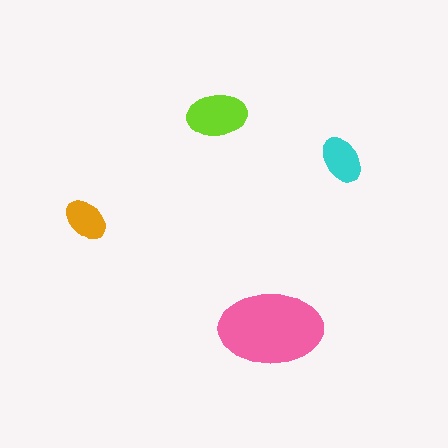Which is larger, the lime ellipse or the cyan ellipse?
The lime one.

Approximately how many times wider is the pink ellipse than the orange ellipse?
About 2.5 times wider.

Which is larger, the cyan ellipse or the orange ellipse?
The cyan one.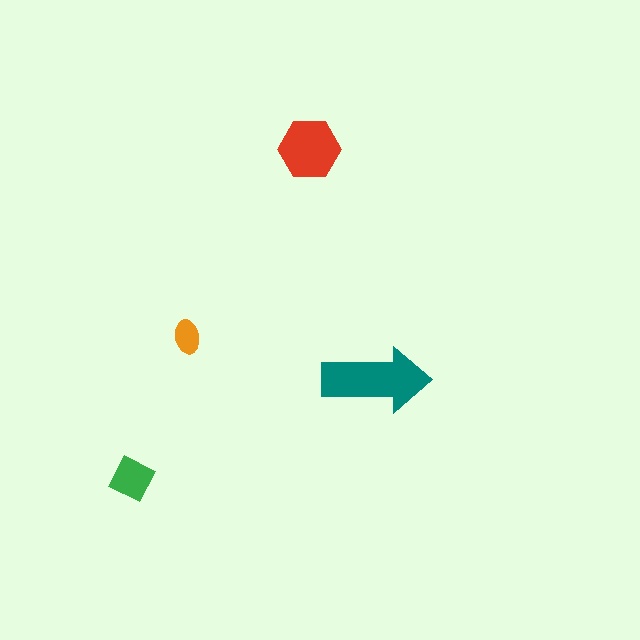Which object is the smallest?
The orange ellipse.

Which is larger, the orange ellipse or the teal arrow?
The teal arrow.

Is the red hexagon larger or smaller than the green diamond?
Larger.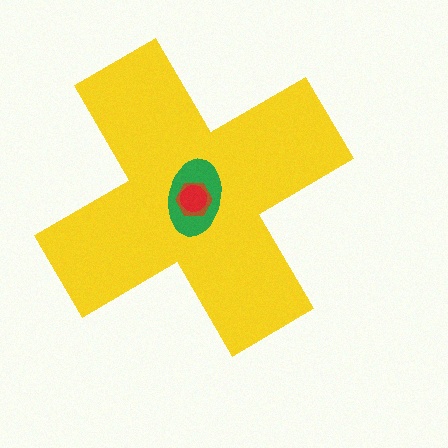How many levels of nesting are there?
4.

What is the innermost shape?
The red circle.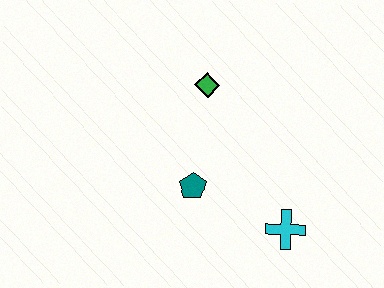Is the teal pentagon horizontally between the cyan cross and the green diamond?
No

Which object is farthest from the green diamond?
The cyan cross is farthest from the green diamond.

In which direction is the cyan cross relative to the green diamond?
The cyan cross is below the green diamond.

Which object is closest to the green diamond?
The teal pentagon is closest to the green diamond.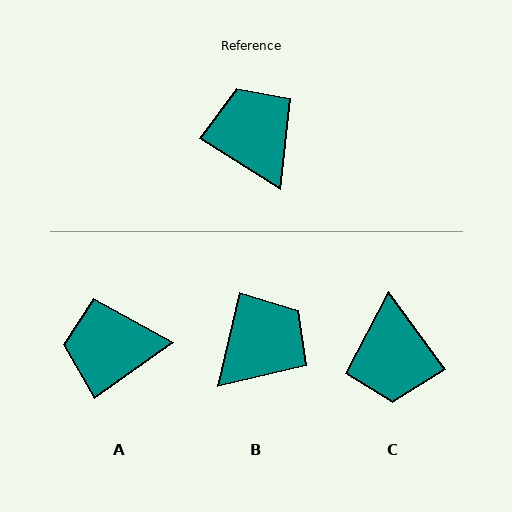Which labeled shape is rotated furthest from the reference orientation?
C, about 158 degrees away.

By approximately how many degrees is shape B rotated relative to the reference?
Approximately 71 degrees clockwise.